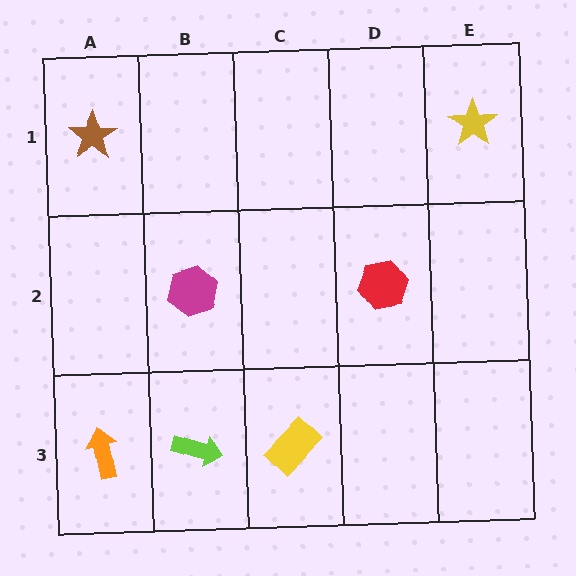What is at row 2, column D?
A red hexagon.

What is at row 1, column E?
A yellow star.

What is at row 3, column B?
A lime arrow.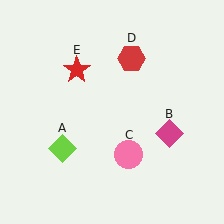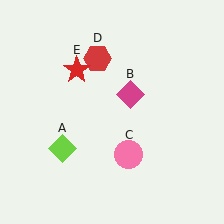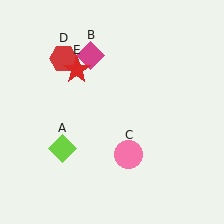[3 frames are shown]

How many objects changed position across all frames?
2 objects changed position: magenta diamond (object B), red hexagon (object D).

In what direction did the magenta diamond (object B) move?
The magenta diamond (object B) moved up and to the left.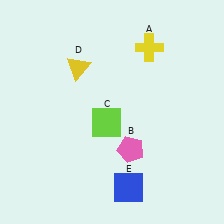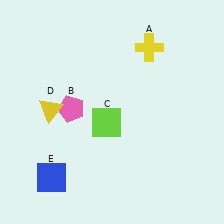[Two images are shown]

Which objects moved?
The objects that moved are: the pink pentagon (B), the yellow triangle (D), the blue square (E).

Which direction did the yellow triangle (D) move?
The yellow triangle (D) moved down.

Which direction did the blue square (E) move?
The blue square (E) moved left.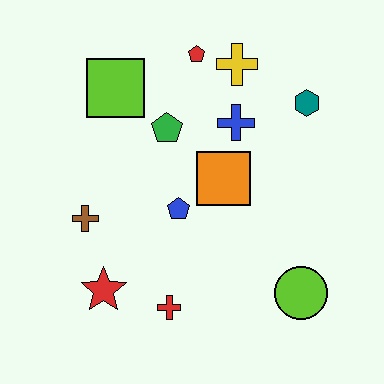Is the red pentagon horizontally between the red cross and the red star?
No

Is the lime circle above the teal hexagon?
No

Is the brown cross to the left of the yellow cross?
Yes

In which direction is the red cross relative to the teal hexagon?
The red cross is below the teal hexagon.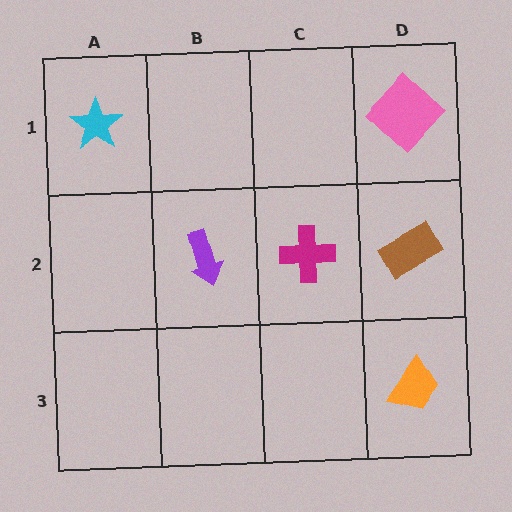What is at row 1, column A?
A cyan star.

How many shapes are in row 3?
1 shape.